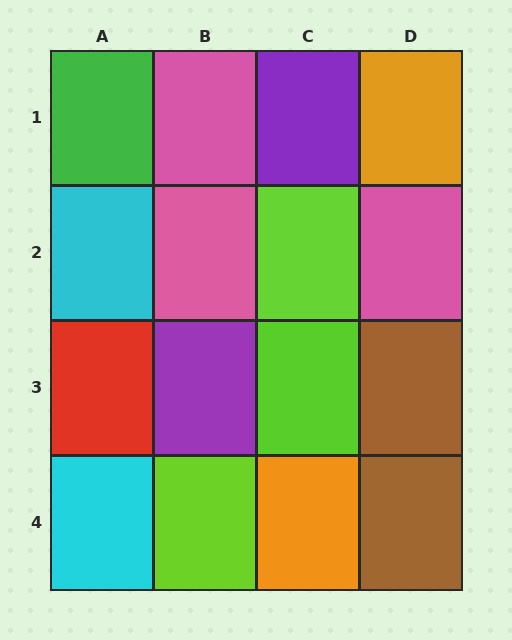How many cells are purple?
2 cells are purple.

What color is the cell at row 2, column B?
Pink.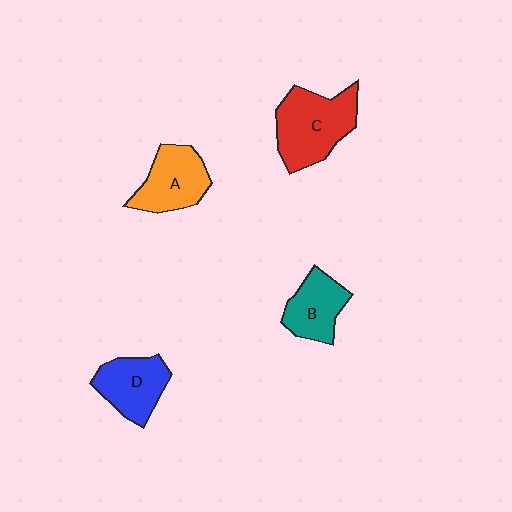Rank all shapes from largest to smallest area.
From largest to smallest: C (red), A (orange), D (blue), B (teal).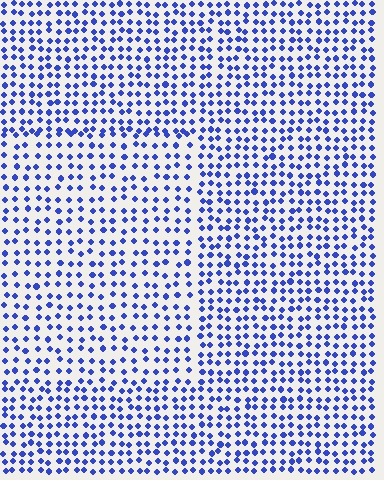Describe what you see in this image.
The image contains small blue elements arranged at two different densities. A rectangle-shaped region is visible where the elements are less densely packed than the surrounding area.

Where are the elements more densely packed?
The elements are more densely packed outside the rectangle boundary.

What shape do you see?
I see a rectangle.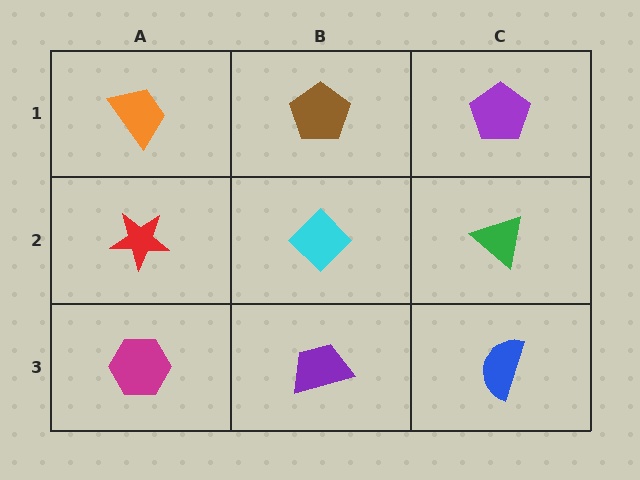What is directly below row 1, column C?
A green triangle.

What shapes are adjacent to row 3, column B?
A cyan diamond (row 2, column B), a magenta hexagon (row 3, column A), a blue semicircle (row 3, column C).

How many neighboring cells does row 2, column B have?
4.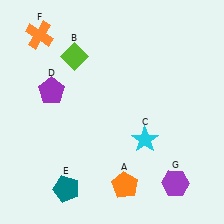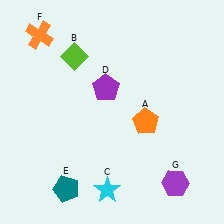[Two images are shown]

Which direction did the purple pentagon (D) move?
The purple pentagon (D) moved right.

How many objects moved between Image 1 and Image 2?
3 objects moved between the two images.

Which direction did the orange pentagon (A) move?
The orange pentagon (A) moved up.